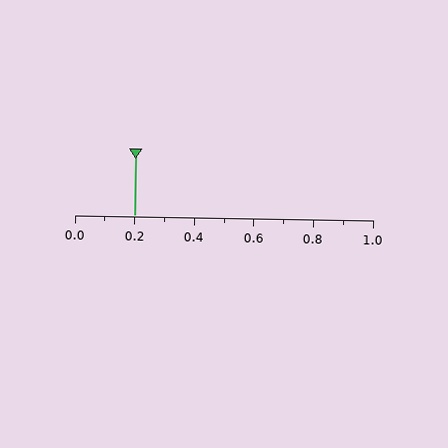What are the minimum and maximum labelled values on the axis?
The axis runs from 0.0 to 1.0.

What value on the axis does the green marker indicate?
The marker indicates approximately 0.2.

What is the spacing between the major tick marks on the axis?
The major ticks are spaced 0.2 apart.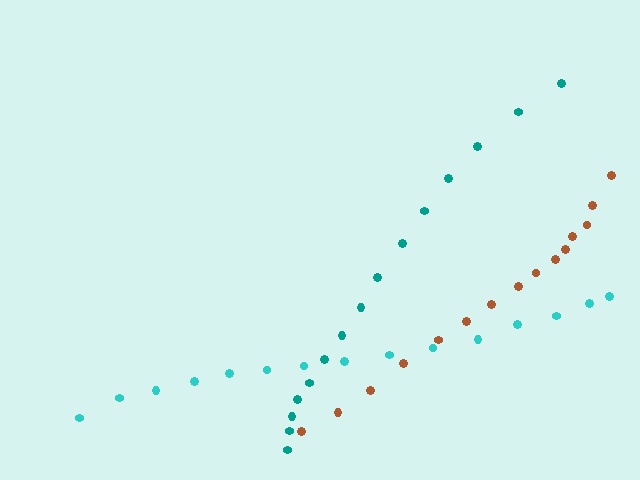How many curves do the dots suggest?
There are 3 distinct paths.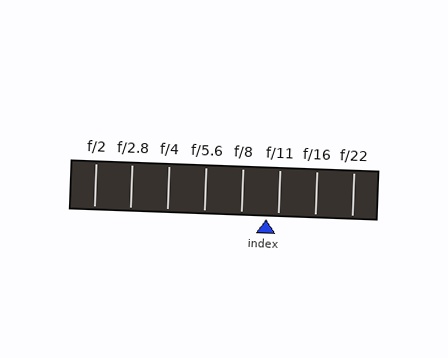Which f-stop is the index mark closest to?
The index mark is closest to f/11.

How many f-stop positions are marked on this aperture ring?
There are 8 f-stop positions marked.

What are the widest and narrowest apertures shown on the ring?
The widest aperture shown is f/2 and the narrowest is f/22.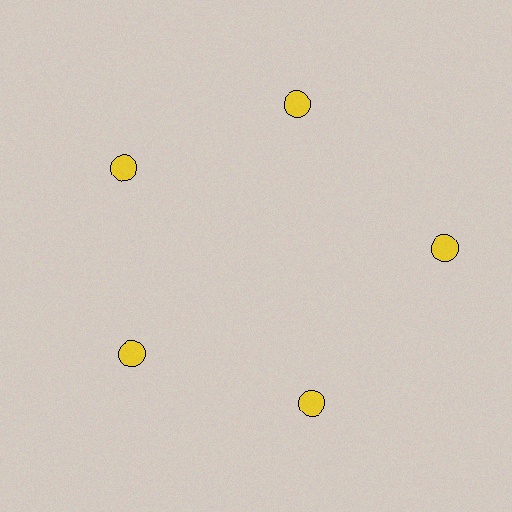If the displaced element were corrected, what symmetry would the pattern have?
It would have 5-fold rotational symmetry — the pattern would map onto itself every 72 degrees.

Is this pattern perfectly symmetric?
No. The 5 yellow circles are arranged in a ring, but one element near the 3 o'clock position is pushed outward from the center, breaking the 5-fold rotational symmetry.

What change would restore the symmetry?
The symmetry would be restored by moving it inward, back onto the ring so that all 5 circles sit at equal angles and equal distance from the center.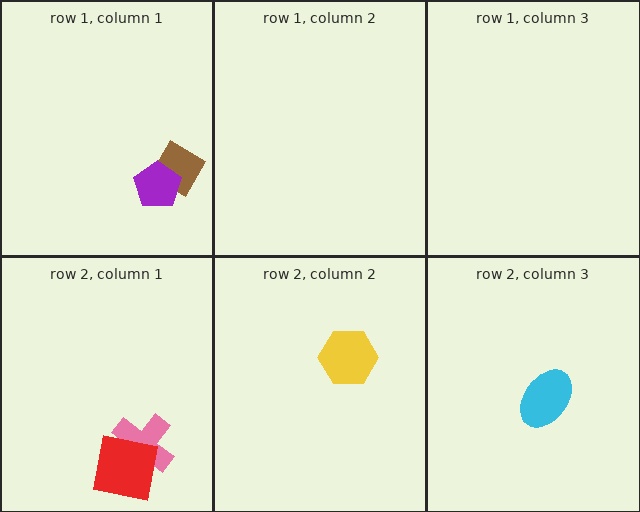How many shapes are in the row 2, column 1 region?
2.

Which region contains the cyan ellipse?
The row 2, column 3 region.